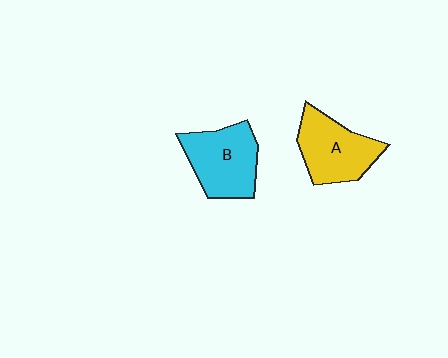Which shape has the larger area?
Shape B (cyan).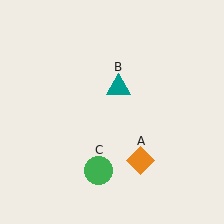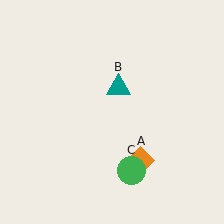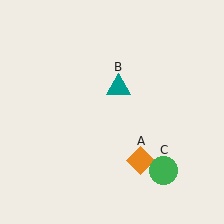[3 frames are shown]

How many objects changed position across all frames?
1 object changed position: green circle (object C).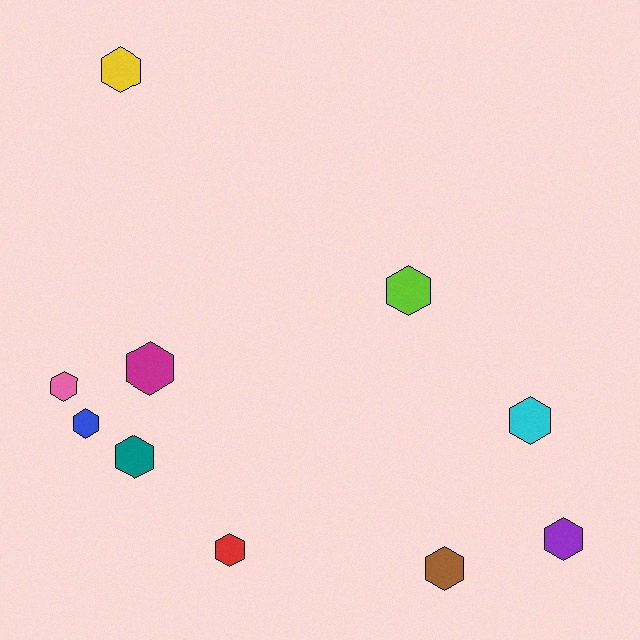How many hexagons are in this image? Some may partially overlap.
There are 10 hexagons.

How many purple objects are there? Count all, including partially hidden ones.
There is 1 purple object.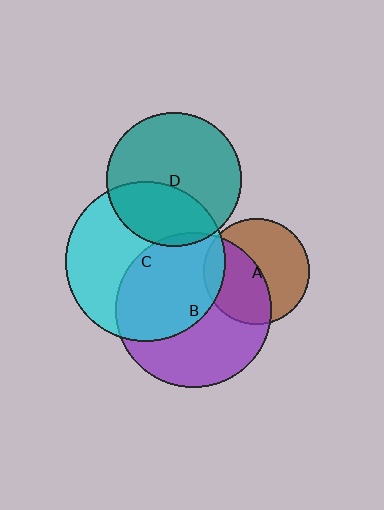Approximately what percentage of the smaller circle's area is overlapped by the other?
Approximately 5%.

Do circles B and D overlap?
Yes.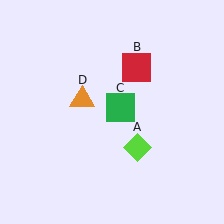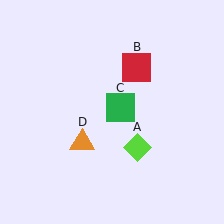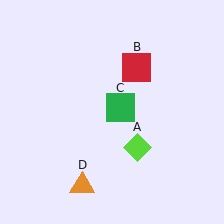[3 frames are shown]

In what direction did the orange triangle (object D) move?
The orange triangle (object D) moved down.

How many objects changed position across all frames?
1 object changed position: orange triangle (object D).